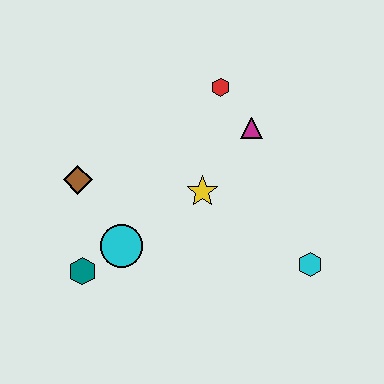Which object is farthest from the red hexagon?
The teal hexagon is farthest from the red hexagon.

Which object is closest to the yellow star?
The magenta triangle is closest to the yellow star.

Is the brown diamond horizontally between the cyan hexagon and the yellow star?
No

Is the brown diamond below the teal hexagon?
No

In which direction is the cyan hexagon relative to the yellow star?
The cyan hexagon is to the right of the yellow star.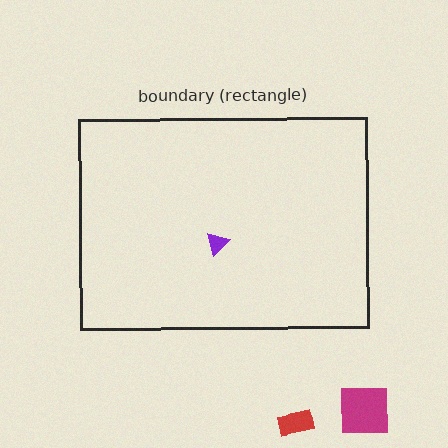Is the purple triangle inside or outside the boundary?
Inside.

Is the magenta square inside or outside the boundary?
Outside.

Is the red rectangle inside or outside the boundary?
Outside.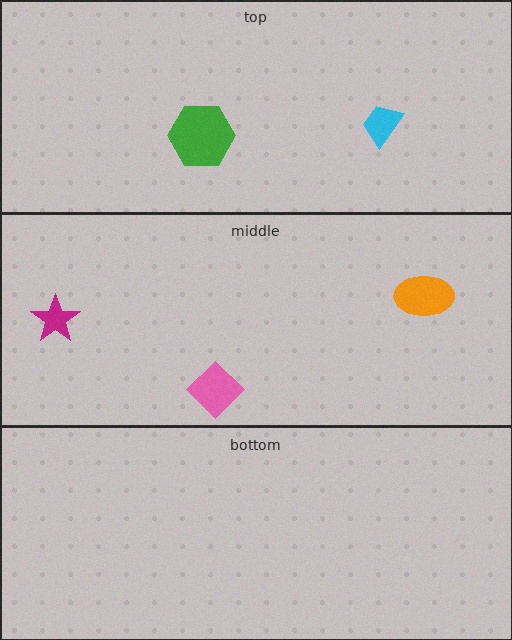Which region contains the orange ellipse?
The middle region.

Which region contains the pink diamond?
The middle region.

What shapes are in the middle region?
The orange ellipse, the pink diamond, the magenta star.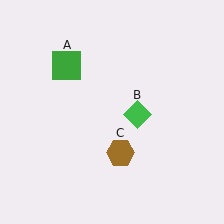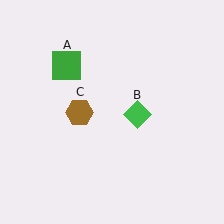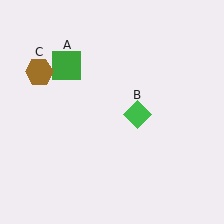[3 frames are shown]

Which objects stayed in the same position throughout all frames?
Green square (object A) and green diamond (object B) remained stationary.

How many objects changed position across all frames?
1 object changed position: brown hexagon (object C).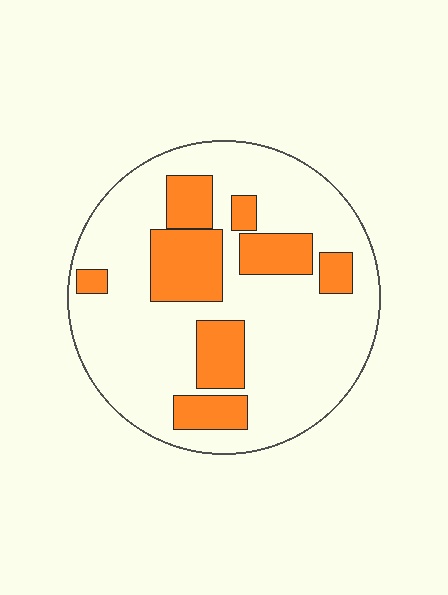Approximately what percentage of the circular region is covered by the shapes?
Approximately 25%.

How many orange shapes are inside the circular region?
8.